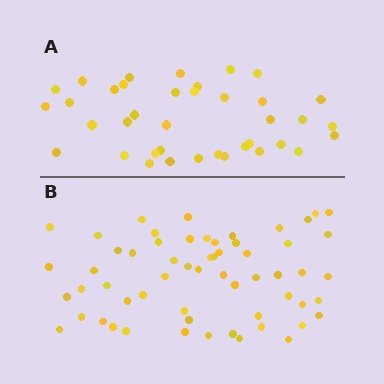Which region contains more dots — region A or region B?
Region B (the bottom region) has more dots.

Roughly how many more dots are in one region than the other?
Region B has approximately 20 more dots than region A.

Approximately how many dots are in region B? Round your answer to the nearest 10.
About 60 dots. (The exact count is 59, which rounds to 60.)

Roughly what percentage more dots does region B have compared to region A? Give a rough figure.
About 55% more.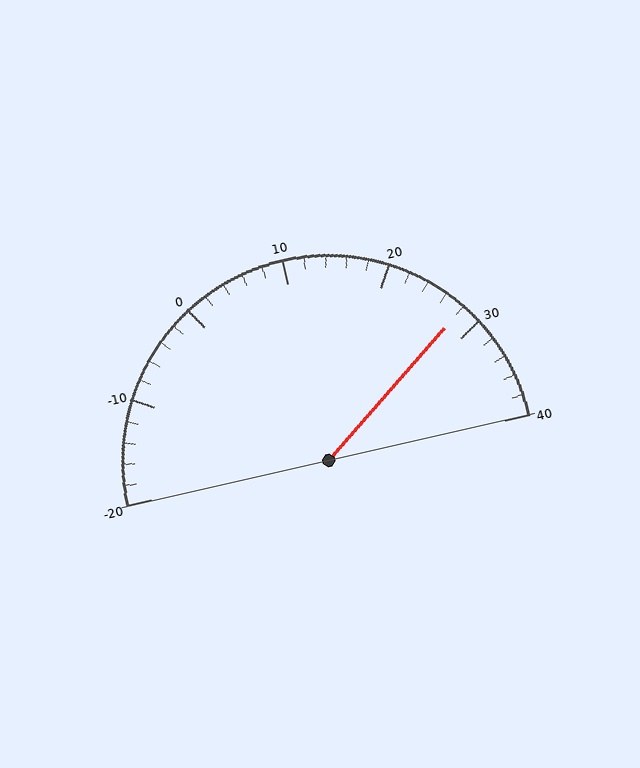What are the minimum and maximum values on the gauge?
The gauge ranges from -20 to 40.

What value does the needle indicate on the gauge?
The needle indicates approximately 28.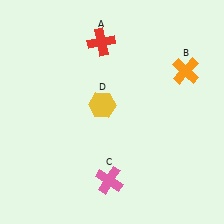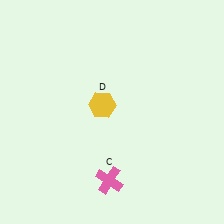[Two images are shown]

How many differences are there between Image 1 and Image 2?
There are 2 differences between the two images.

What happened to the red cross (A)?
The red cross (A) was removed in Image 2. It was in the top-left area of Image 1.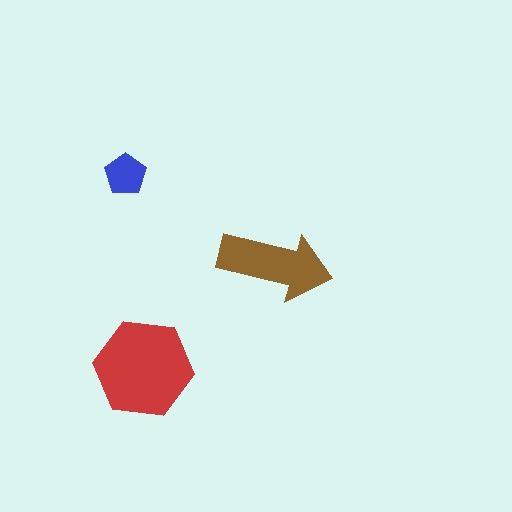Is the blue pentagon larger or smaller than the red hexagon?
Smaller.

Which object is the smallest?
The blue pentagon.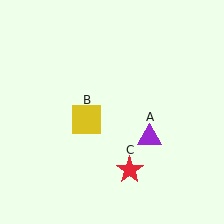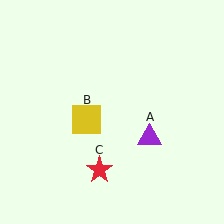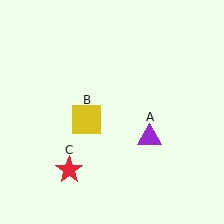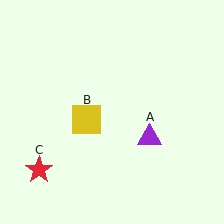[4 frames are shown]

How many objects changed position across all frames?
1 object changed position: red star (object C).